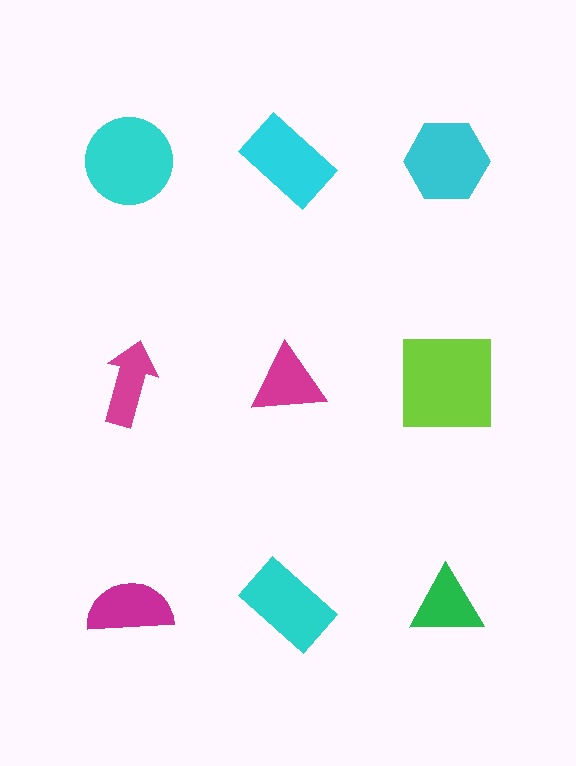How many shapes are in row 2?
3 shapes.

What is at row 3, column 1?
A magenta semicircle.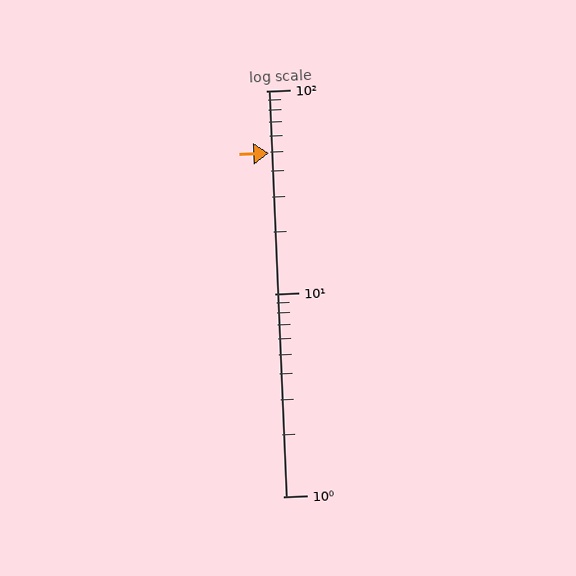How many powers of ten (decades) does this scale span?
The scale spans 2 decades, from 1 to 100.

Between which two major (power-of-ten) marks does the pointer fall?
The pointer is between 10 and 100.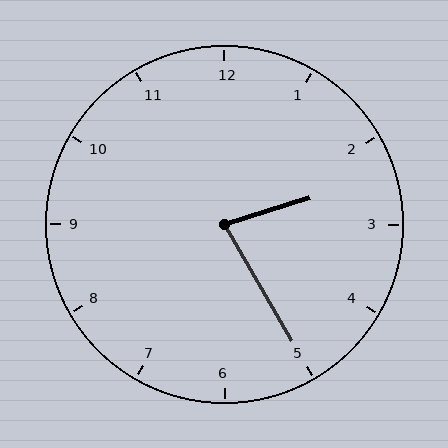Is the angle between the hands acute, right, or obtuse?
It is acute.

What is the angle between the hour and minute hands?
Approximately 78 degrees.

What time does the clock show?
2:25.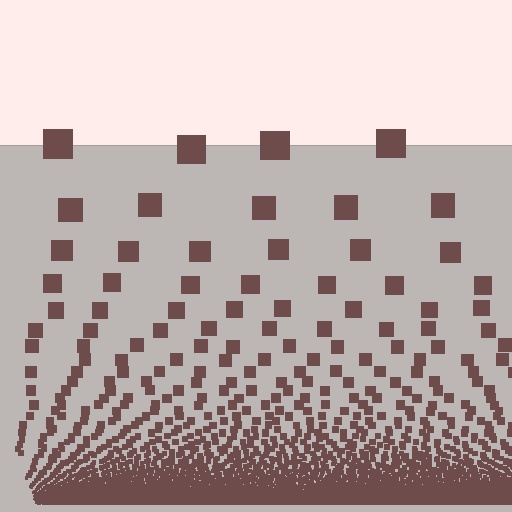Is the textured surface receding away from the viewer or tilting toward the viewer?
The surface appears to tilt toward the viewer. Texture elements get larger and sparser toward the top.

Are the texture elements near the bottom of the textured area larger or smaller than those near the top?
Smaller. The gradient is inverted — elements near the bottom are smaller and denser.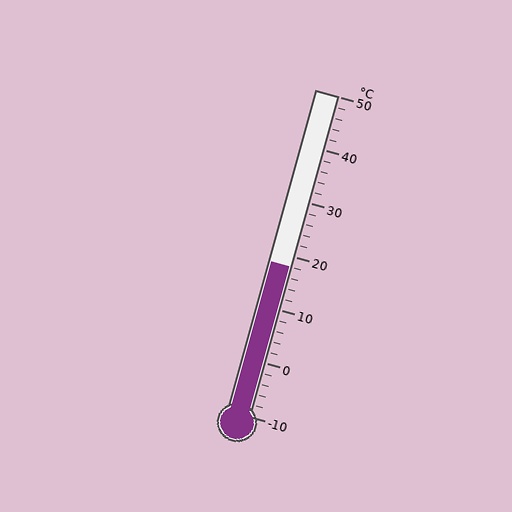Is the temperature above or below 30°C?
The temperature is below 30°C.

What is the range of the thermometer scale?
The thermometer scale ranges from -10°C to 50°C.